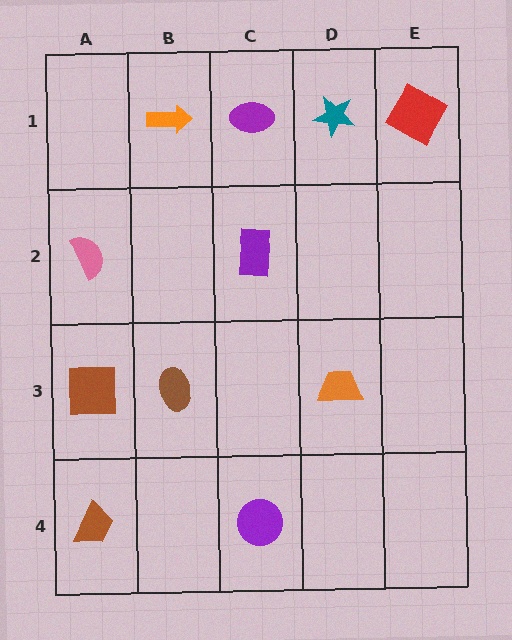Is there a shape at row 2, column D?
No, that cell is empty.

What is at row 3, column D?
An orange trapezoid.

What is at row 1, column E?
A red diamond.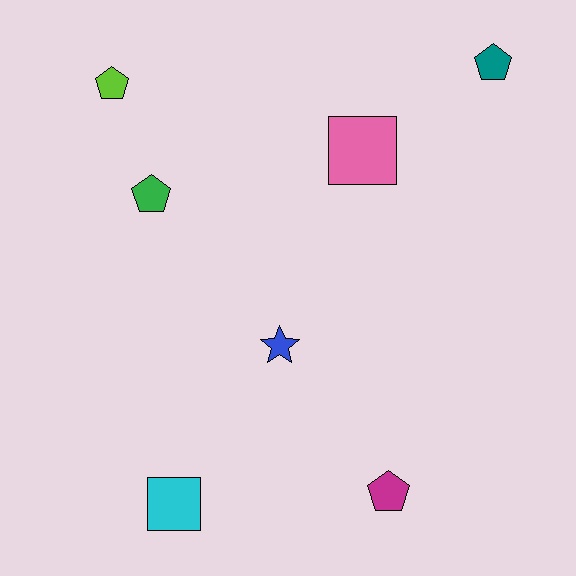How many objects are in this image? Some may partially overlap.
There are 7 objects.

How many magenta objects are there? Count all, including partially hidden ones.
There is 1 magenta object.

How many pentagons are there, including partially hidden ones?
There are 4 pentagons.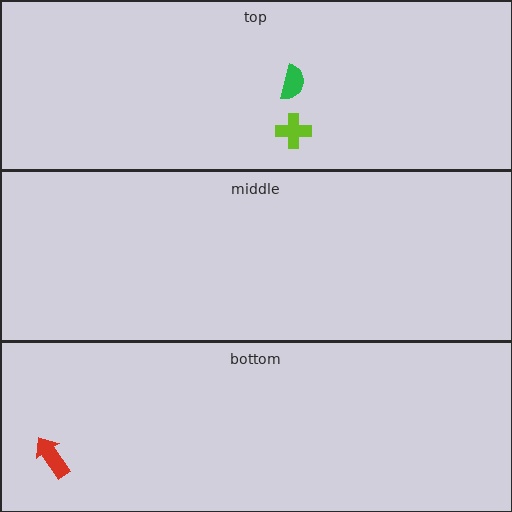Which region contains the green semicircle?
The top region.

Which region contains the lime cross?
The top region.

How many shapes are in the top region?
2.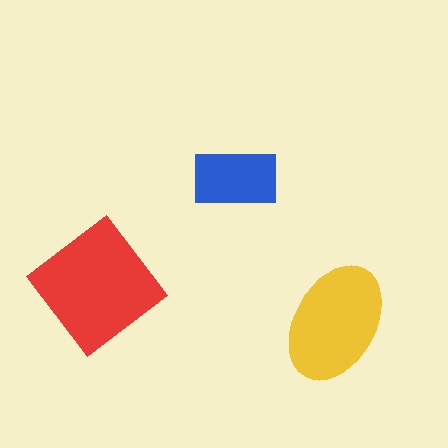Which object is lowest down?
The yellow ellipse is bottommost.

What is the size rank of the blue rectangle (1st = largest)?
3rd.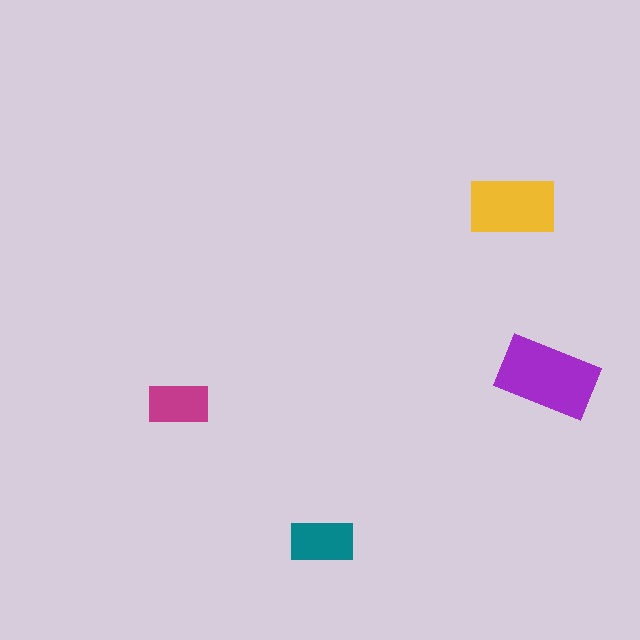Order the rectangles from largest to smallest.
the purple one, the yellow one, the teal one, the magenta one.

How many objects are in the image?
There are 4 objects in the image.